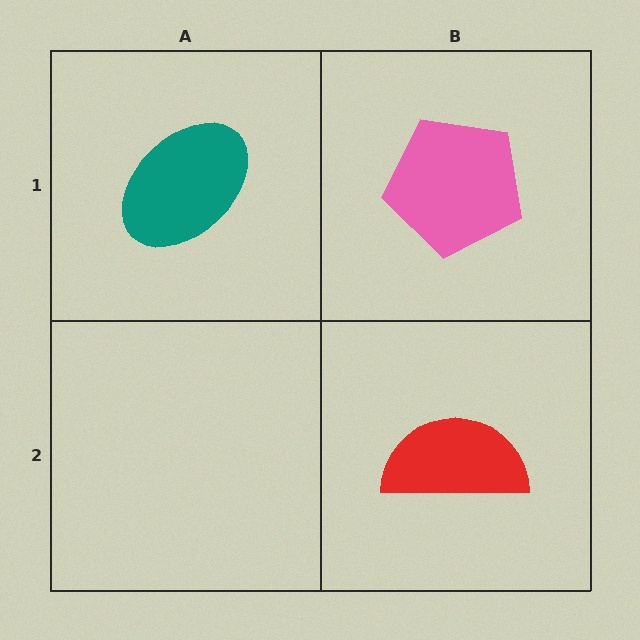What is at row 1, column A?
A teal ellipse.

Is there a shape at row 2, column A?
No, that cell is empty.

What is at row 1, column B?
A pink pentagon.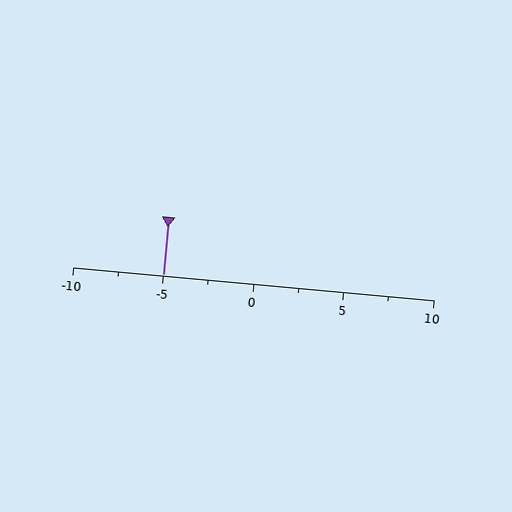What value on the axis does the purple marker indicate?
The marker indicates approximately -5.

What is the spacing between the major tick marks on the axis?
The major ticks are spaced 5 apart.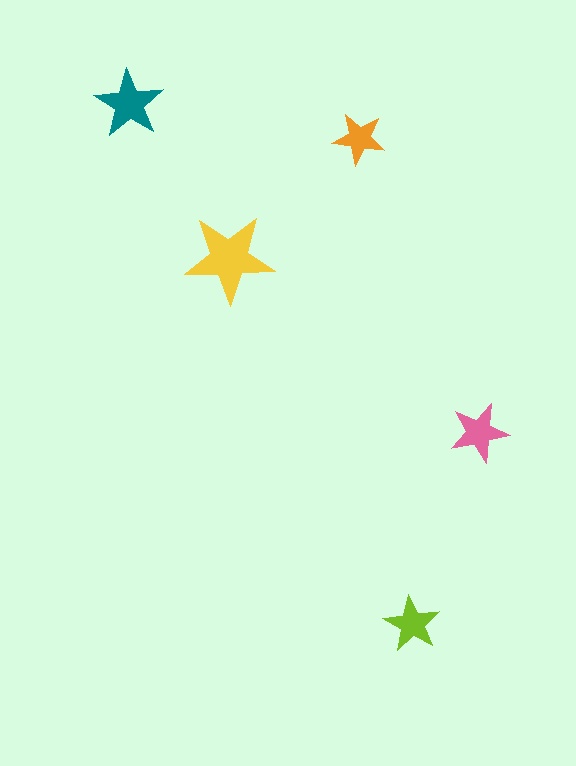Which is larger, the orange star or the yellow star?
The yellow one.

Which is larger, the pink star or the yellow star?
The yellow one.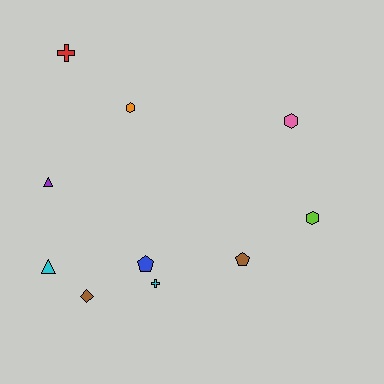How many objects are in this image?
There are 10 objects.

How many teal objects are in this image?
There are no teal objects.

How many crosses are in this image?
There are 2 crosses.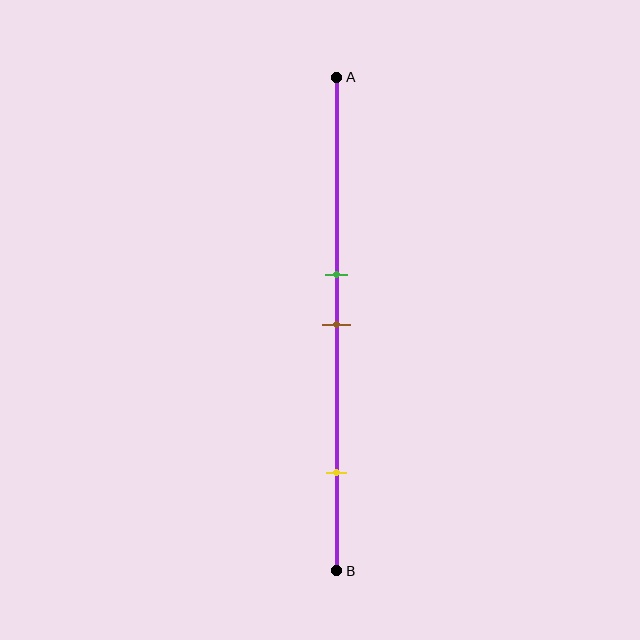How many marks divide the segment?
There are 3 marks dividing the segment.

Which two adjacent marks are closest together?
The green and brown marks are the closest adjacent pair.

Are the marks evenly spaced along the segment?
No, the marks are not evenly spaced.